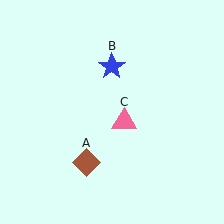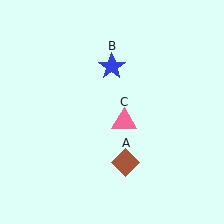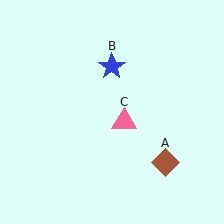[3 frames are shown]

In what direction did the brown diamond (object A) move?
The brown diamond (object A) moved right.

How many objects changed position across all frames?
1 object changed position: brown diamond (object A).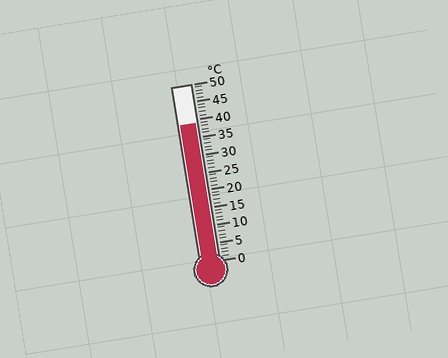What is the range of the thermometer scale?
The thermometer scale ranges from 0°C to 50°C.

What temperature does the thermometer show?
The thermometer shows approximately 39°C.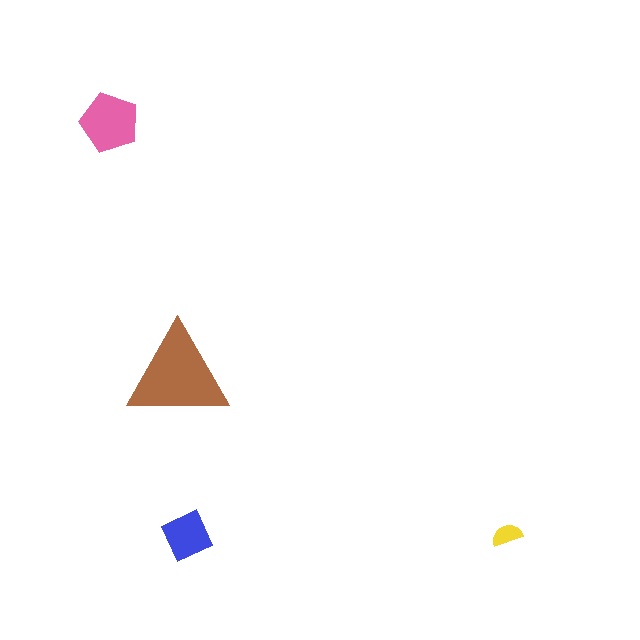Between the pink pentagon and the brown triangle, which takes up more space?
The brown triangle.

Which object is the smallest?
The yellow semicircle.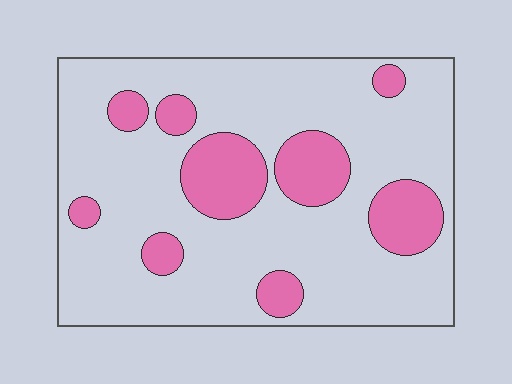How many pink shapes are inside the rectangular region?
9.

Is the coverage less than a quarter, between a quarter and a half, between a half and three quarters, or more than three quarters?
Less than a quarter.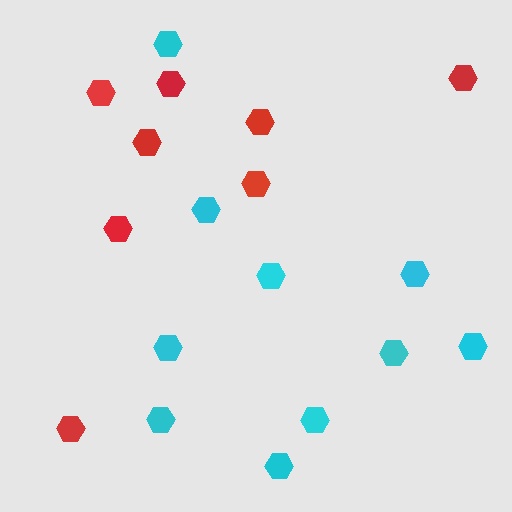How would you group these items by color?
There are 2 groups: one group of red hexagons (8) and one group of cyan hexagons (10).